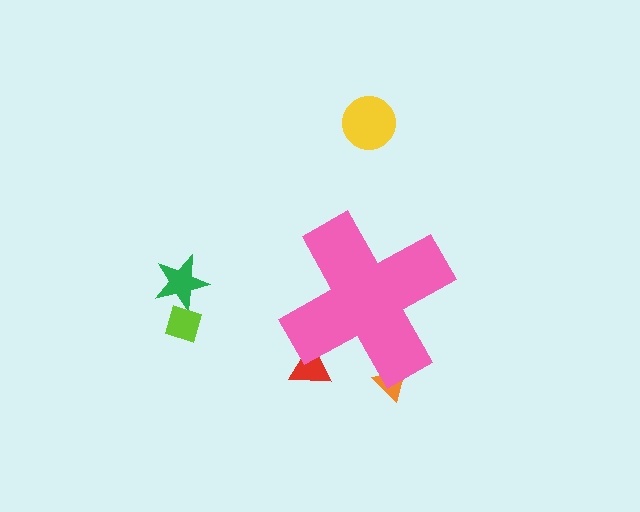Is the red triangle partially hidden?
Yes, the red triangle is partially hidden behind the pink cross.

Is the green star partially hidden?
No, the green star is fully visible.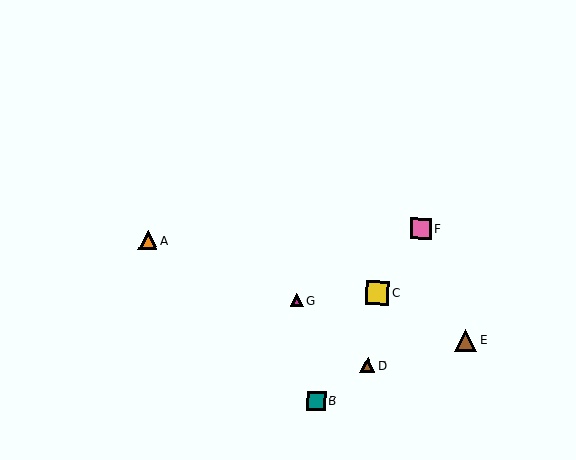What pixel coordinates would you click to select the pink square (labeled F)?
Click at (421, 229) to select the pink square F.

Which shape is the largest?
The yellow square (labeled C) is the largest.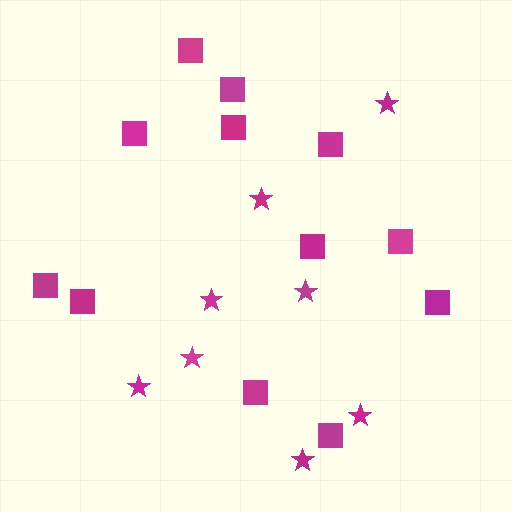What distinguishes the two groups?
There are 2 groups: one group of stars (8) and one group of squares (12).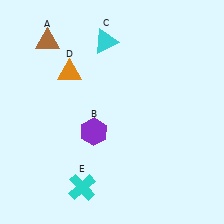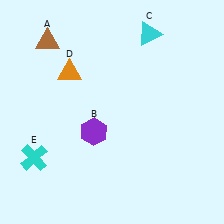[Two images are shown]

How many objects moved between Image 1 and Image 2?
2 objects moved between the two images.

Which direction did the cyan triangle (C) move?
The cyan triangle (C) moved right.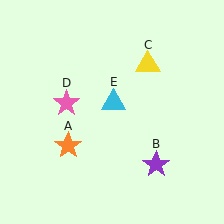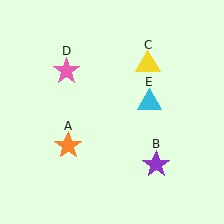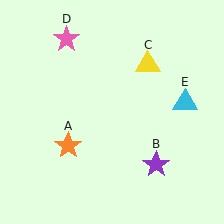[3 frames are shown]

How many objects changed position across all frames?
2 objects changed position: pink star (object D), cyan triangle (object E).